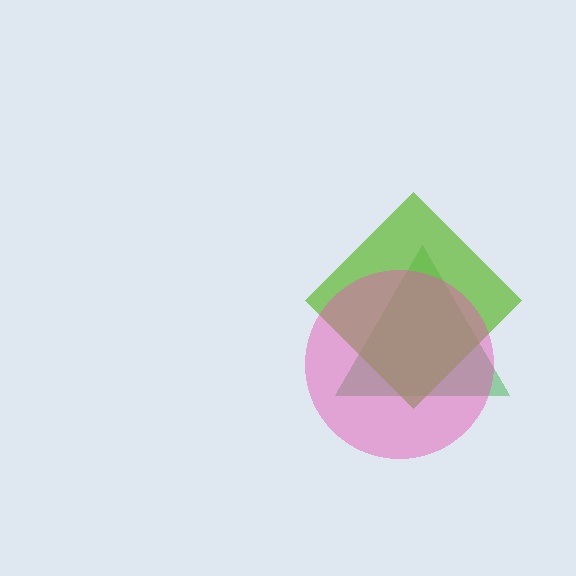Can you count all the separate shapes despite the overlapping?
Yes, there are 3 separate shapes.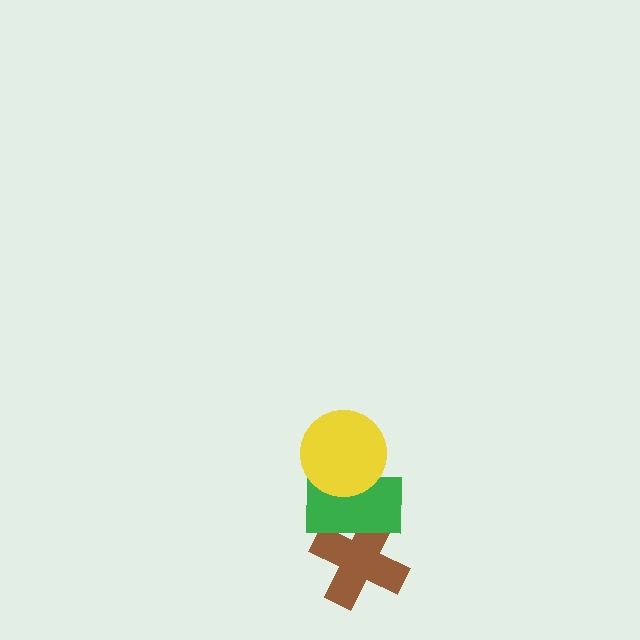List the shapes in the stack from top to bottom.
From top to bottom: the yellow circle, the green rectangle, the brown cross.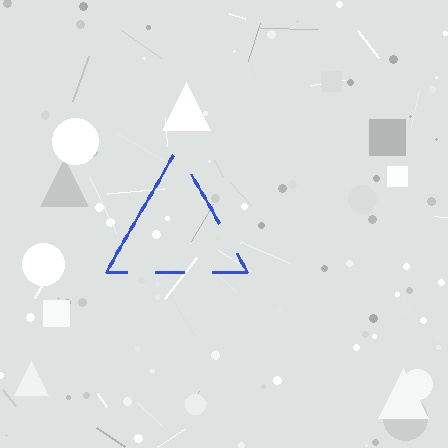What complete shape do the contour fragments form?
The contour fragments form a triangle.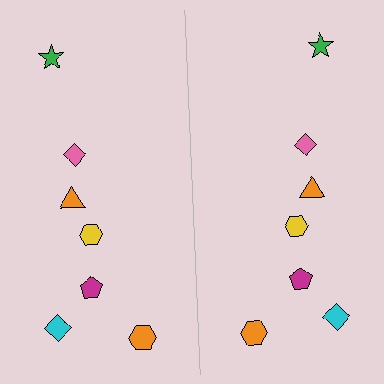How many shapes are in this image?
There are 14 shapes in this image.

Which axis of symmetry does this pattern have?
The pattern has a vertical axis of symmetry running through the center of the image.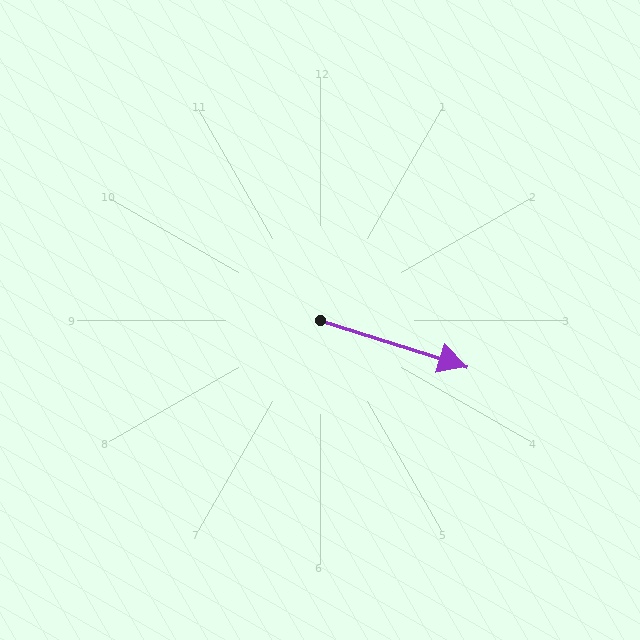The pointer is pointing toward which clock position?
Roughly 4 o'clock.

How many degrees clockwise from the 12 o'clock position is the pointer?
Approximately 108 degrees.